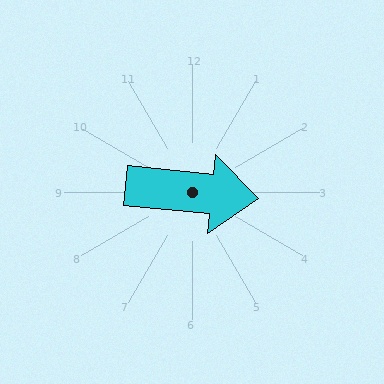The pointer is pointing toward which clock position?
Roughly 3 o'clock.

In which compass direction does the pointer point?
East.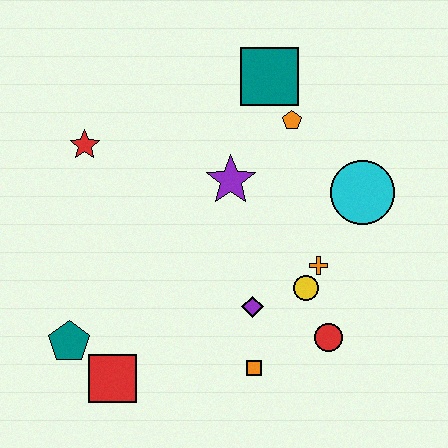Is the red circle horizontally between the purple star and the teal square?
No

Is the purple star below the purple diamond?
No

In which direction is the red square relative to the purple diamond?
The red square is to the left of the purple diamond.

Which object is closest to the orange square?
The purple diamond is closest to the orange square.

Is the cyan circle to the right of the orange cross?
Yes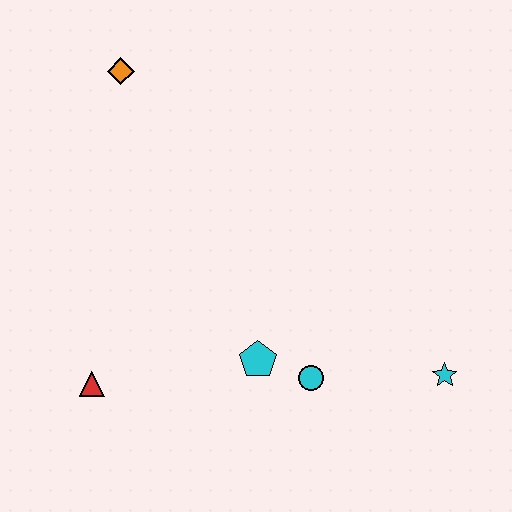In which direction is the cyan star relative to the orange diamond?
The cyan star is to the right of the orange diamond.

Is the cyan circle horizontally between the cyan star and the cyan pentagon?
Yes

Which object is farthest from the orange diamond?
The cyan star is farthest from the orange diamond.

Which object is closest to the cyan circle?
The cyan pentagon is closest to the cyan circle.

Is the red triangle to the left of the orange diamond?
Yes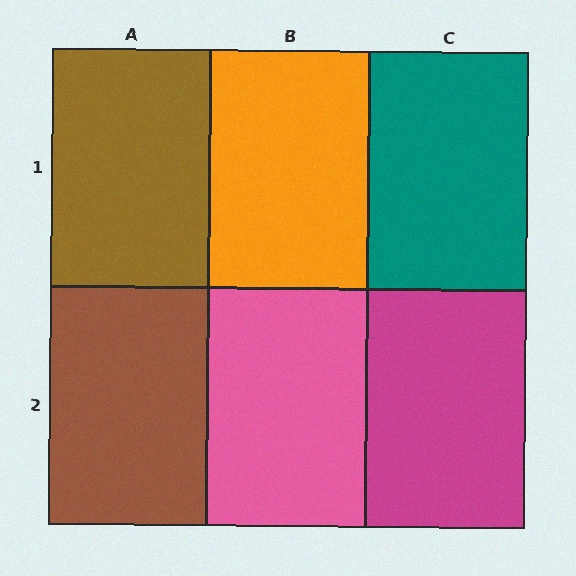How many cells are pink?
1 cell is pink.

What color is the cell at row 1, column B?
Orange.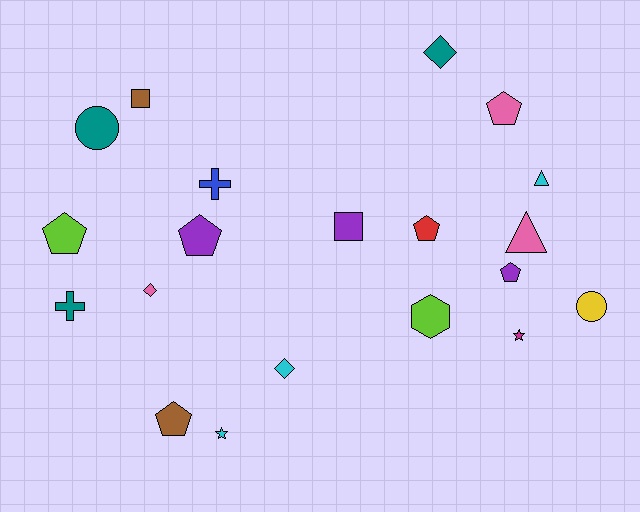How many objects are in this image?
There are 20 objects.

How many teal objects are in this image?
There are 3 teal objects.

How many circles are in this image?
There are 2 circles.